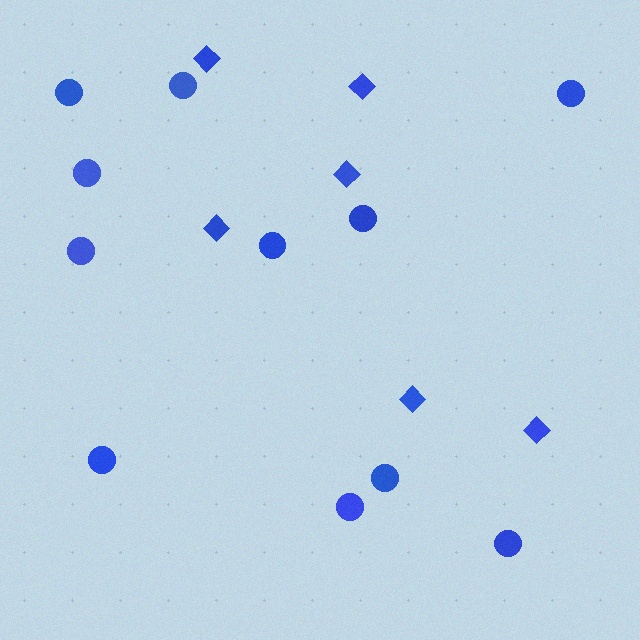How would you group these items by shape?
There are 2 groups: one group of circles (11) and one group of diamonds (6).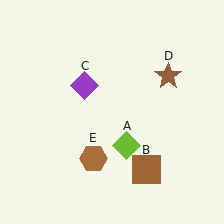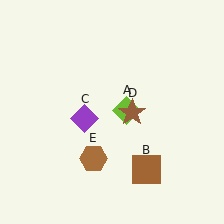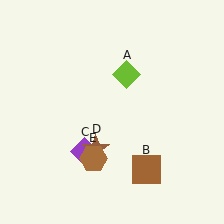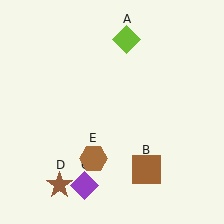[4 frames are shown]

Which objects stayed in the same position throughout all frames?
Brown square (object B) and brown hexagon (object E) remained stationary.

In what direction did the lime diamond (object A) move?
The lime diamond (object A) moved up.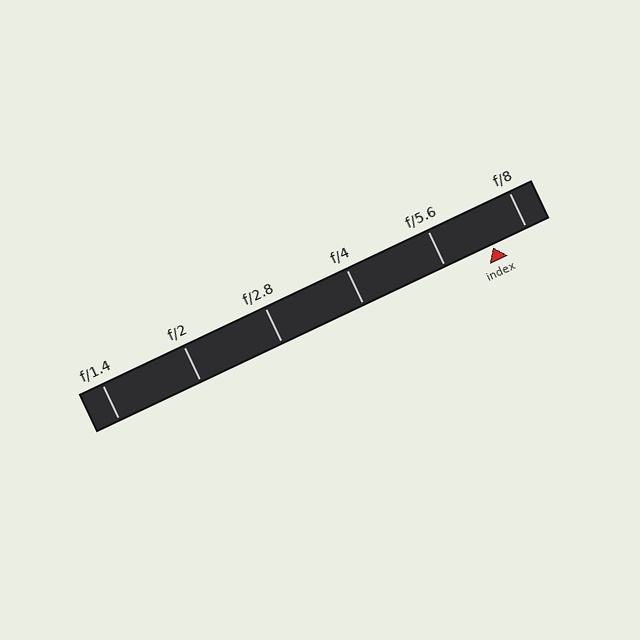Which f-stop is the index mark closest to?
The index mark is closest to f/8.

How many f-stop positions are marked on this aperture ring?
There are 6 f-stop positions marked.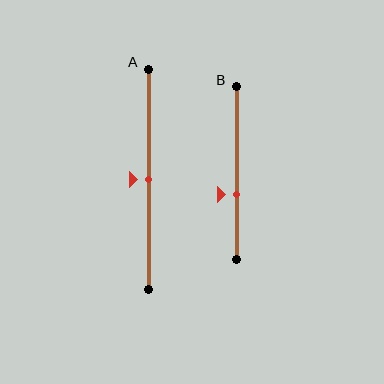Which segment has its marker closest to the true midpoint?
Segment A has its marker closest to the true midpoint.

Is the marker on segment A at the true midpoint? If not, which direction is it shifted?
Yes, the marker on segment A is at the true midpoint.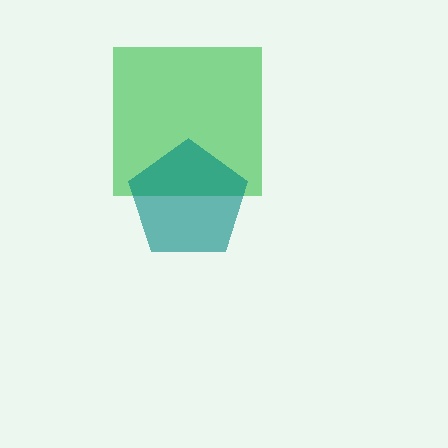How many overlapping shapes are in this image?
There are 2 overlapping shapes in the image.